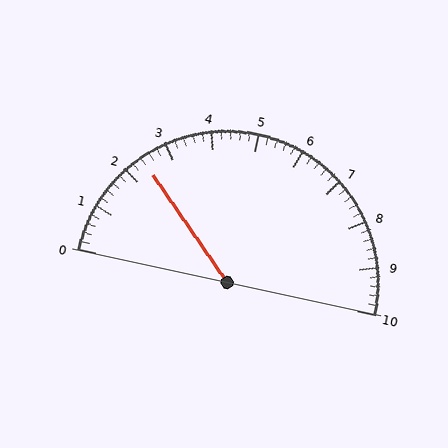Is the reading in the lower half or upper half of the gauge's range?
The reading is in the lower half of the range (0 to 10).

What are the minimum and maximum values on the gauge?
The gauge ranges from 0 to 10.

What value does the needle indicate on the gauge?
The needle indicates approximately 2.4.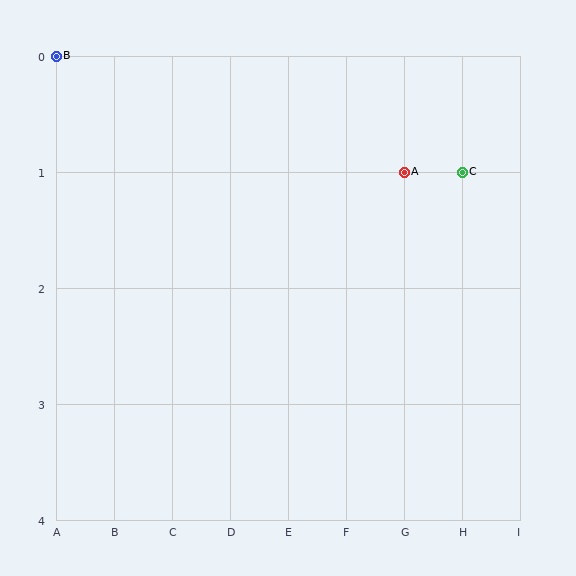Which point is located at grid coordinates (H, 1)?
Point C is at (H, 1).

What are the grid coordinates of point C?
Point C is at grid coordinates (H, 1).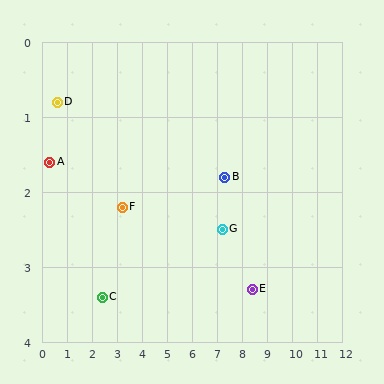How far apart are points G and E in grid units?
Points G and E are about 1.4 grid units apart.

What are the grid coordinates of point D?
Point D is at approximately (0.6, 0.8).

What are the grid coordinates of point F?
Point F is at approximately (3.2, 2.2).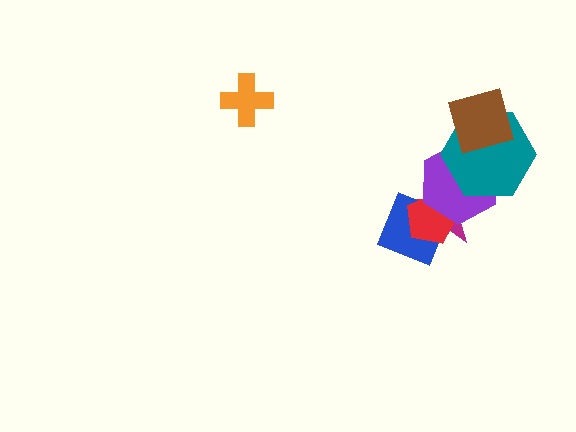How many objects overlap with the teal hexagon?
3 objects overlap with the teal hexagon.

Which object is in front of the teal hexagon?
The brown diamond is in front of the teal hexagon.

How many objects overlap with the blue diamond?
3 objects overlap with the blue diamond.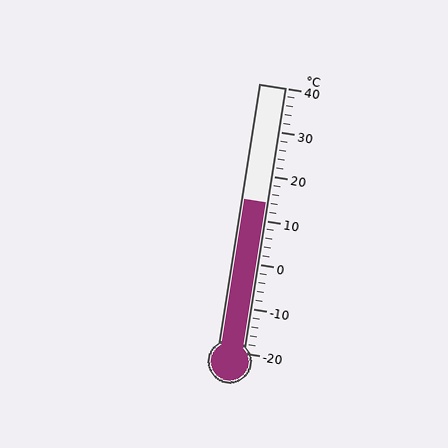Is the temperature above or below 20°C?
The temperature is below 20°C.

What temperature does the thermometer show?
The thermometer shows approximately 14°C.